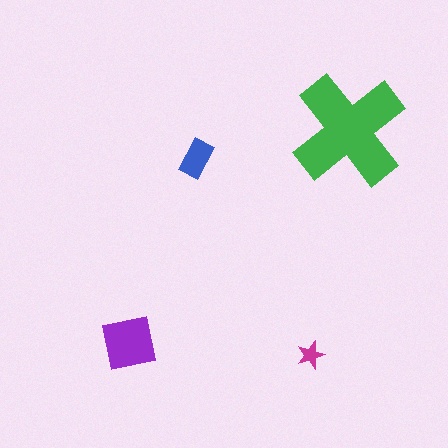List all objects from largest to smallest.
The green cross, the purple square, the blue rectangle, the magenta star.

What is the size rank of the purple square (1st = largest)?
2nd.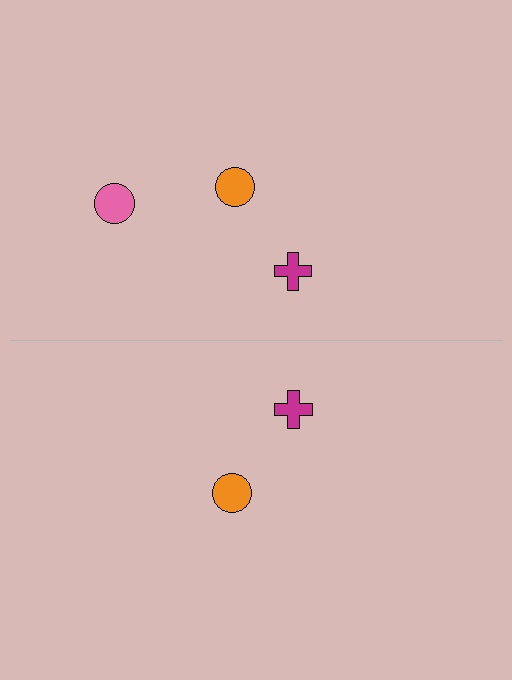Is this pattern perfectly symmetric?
No, the pattern is not perfectly symmetric. A pink circle is missing from the bottom side.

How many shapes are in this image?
There are 5 shapes in this image.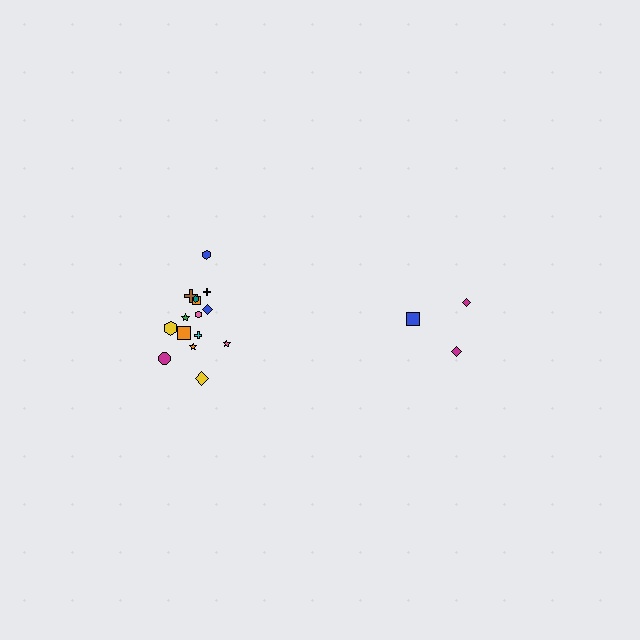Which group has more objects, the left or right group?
The left group.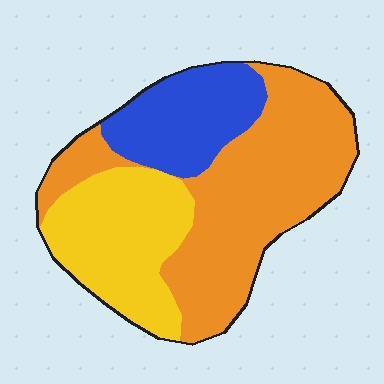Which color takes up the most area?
Orange, at roughly 50%.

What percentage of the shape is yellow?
Yellow covers 29% of the shape.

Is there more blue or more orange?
Orange.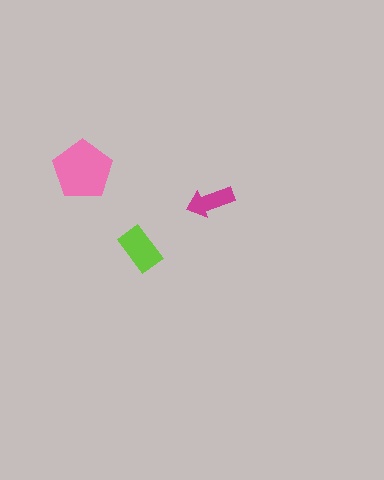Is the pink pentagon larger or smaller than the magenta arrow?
Larger.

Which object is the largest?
The pink pentagon.